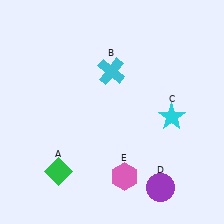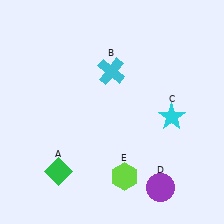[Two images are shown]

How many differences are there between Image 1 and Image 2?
There is 1 difference between the two images.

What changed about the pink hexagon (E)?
In Image 1, E is pink. In Image 2, it changed to lime.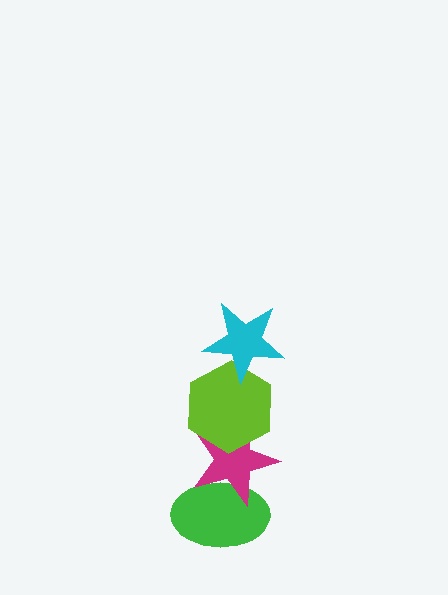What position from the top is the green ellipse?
The green ellipse is 4th from the top.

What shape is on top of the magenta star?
The lime hexagon is on top of the magenta star.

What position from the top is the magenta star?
The magenta star is 3rd from the top.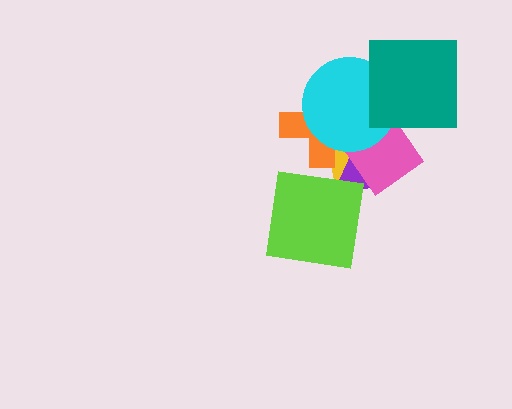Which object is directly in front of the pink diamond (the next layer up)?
The orange cross is directly in front of the pink diamond.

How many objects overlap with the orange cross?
3 objects overlap with the orange cross.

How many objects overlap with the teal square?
1 object overlaps with the teal square.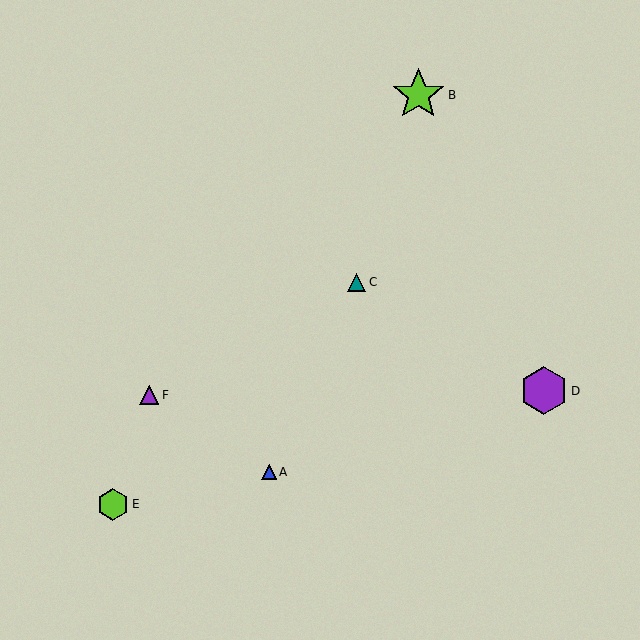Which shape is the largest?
The lime star (labeled B) is the largest.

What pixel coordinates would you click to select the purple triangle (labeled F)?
Click at (149, 395) to select the purple triangle F.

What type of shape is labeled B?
Shape B is a lime star.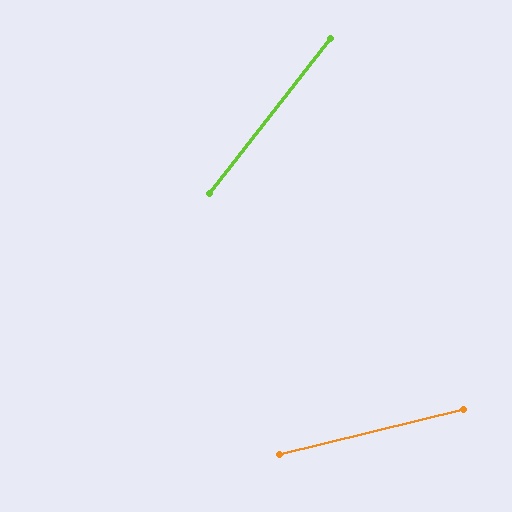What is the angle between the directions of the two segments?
Approximately 38 degrees.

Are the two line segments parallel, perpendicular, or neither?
Neither parallel nor perpendicular — they differ by about 38°.